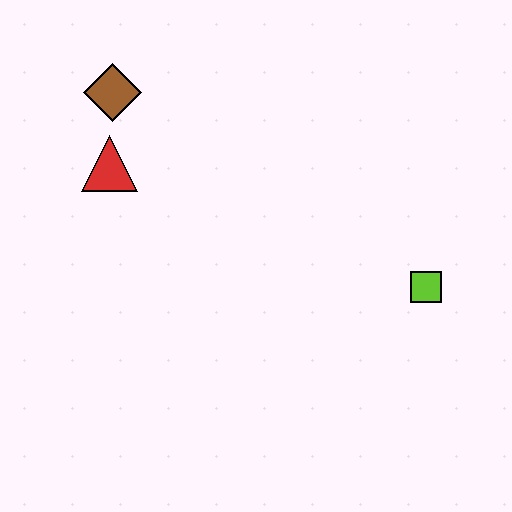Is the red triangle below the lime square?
No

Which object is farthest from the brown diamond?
The lime square is farthest from the brown diamond.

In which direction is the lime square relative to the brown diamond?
The lime square is to the right of the brown diamond.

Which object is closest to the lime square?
The red triangle is closest to the lime square.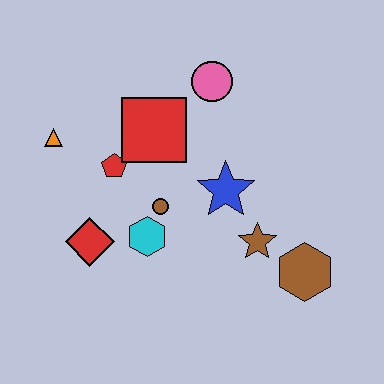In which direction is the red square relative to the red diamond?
The red square is above the red diamond.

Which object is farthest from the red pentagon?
The brown hexagon is farthest from the red pentagon.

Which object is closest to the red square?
The red pentagon is closest to the red square.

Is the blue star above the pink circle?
No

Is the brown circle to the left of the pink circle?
Yes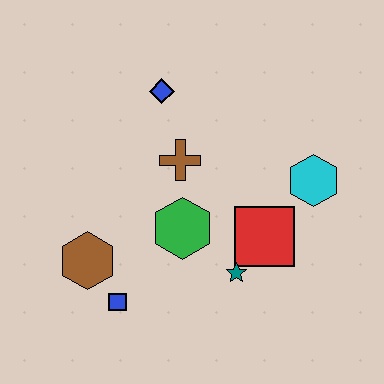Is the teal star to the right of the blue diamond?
Yes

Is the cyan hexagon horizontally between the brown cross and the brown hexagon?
No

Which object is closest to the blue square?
The brown hexagon is closest to the blue square.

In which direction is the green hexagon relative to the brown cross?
The green hexagon is below the brown cross.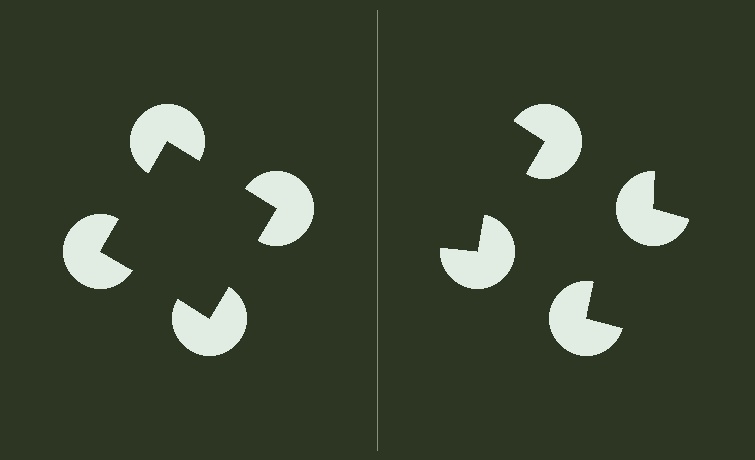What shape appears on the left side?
An illusory square.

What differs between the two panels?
The pac-man discs are positioned identically on both sides; only the wedge orientations differ. On the left they align to a square; on the right they are misaligned.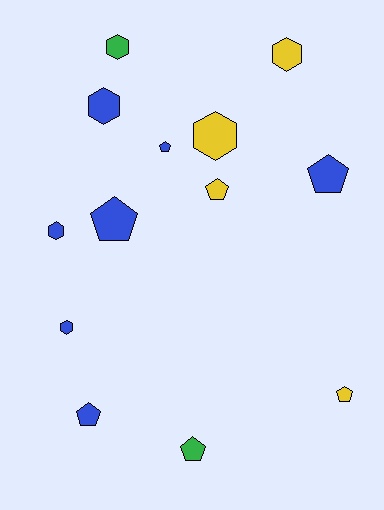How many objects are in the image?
There are 13 objects.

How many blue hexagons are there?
There are 3 blue hexagons.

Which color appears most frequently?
Blue, with 7 objects.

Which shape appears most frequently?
Pentagon, with 7 objects.